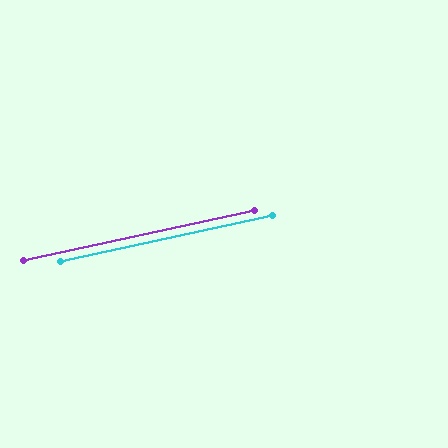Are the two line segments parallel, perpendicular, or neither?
Parallel — their directions differ by only 0.0°.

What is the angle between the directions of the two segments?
Approximately 0 degrees.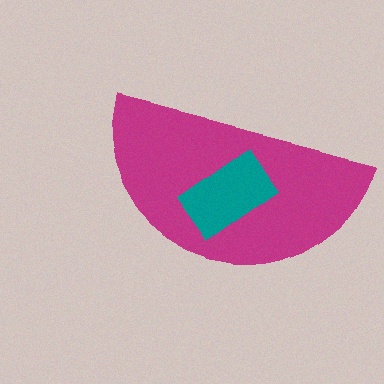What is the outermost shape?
The magenta semicircle.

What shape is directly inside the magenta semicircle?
The teal rectangle.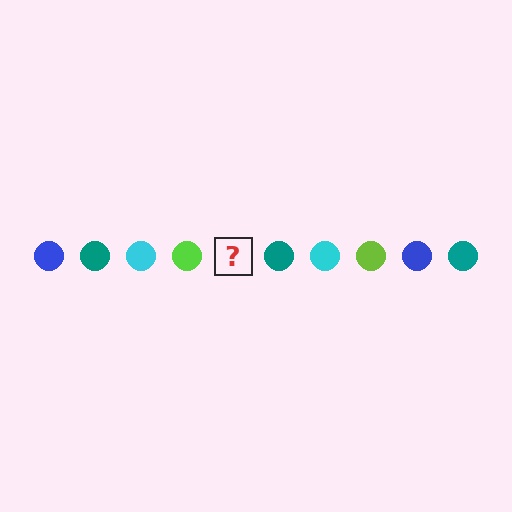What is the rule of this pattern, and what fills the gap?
The rule is that the pattern cycles through blue, teal, cyan, lime circles. The gap should be filled with a blue circle.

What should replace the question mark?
The question mark should be replaced with a blue circle.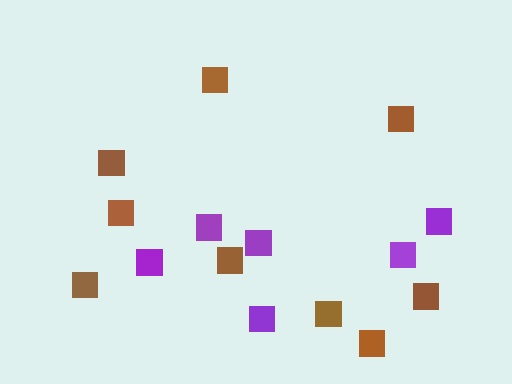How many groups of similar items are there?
There are 2 groups: one group of purple squares (6) and one group of brown squares (9).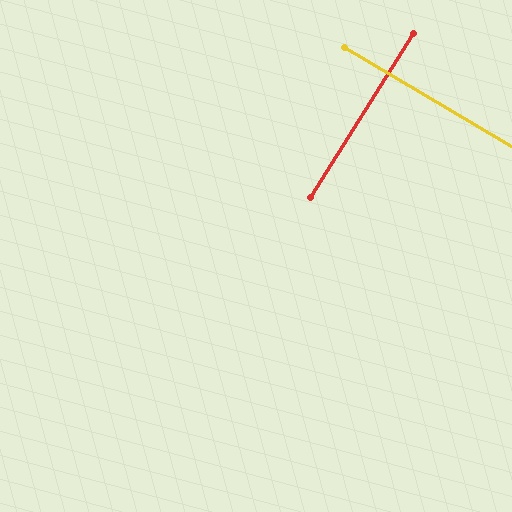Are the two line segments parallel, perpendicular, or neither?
Perpendicular — they meet at approximately 89°.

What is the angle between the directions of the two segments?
Approximately 89 degrees.